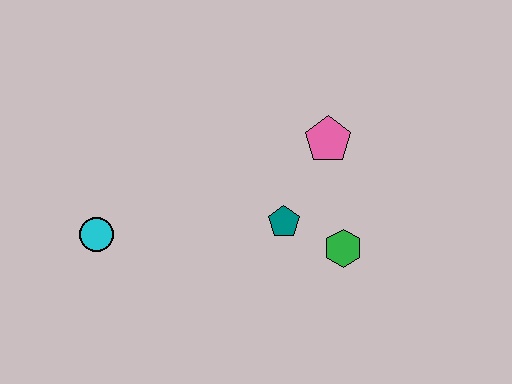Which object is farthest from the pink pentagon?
The cyan circle is farthest from the pink pentagon.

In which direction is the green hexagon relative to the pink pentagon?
The green hexagon is below the pink pentagon.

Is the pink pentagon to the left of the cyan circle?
No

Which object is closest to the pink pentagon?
The teal pentagon is closest to the pink pentagon.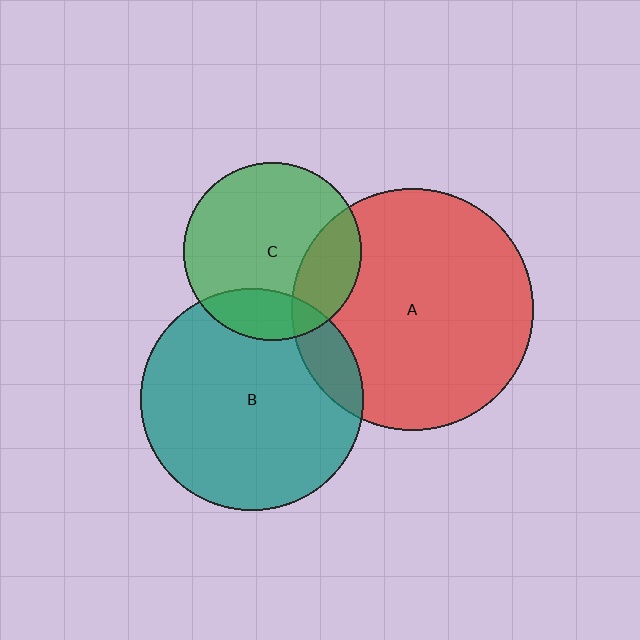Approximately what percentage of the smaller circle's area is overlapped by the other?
Approximately 10%.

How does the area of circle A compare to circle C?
Approximately 1.9 times.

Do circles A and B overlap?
Yes.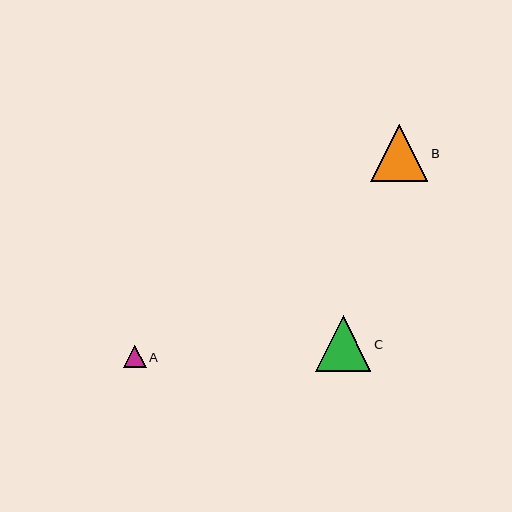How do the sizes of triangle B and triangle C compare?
Triangle B and triangle C are approximately the same size.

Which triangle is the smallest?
Triangle A is the smallest with a size of approximately 22 pixels.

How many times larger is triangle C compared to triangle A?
Triangle C is approximately 2.5 times the size of triangle A.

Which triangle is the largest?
Triangle B is the largest with a size of approximately 57 pixels.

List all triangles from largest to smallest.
From largest to smallest: B, C, A.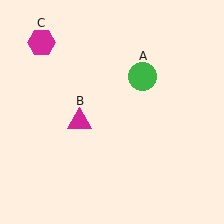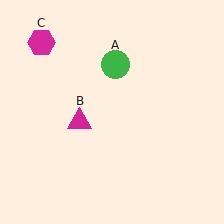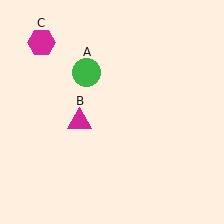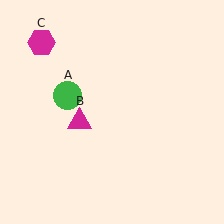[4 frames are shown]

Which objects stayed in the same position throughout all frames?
Magenta triangle (object B) and magenta hexagon (object C) remained stationary.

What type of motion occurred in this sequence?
The green circle (object A) rotated counterclockwise around the center of the scene.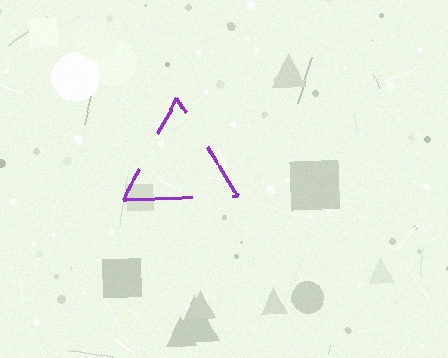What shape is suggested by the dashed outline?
The dashed outline suggests a triangle.